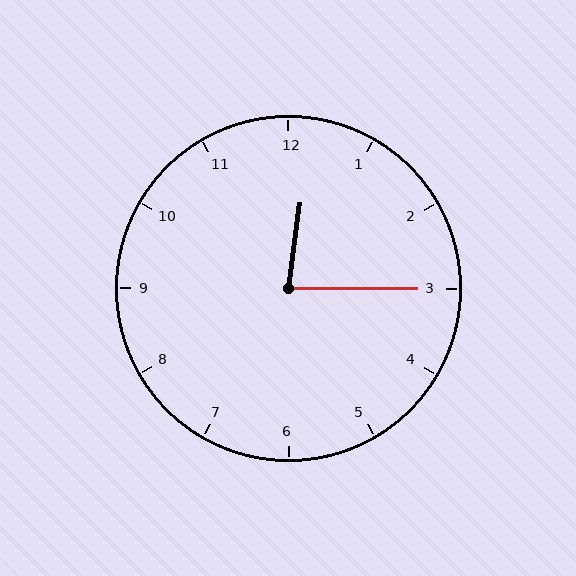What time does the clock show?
12:15.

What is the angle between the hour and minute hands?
Approximately 82 degrees.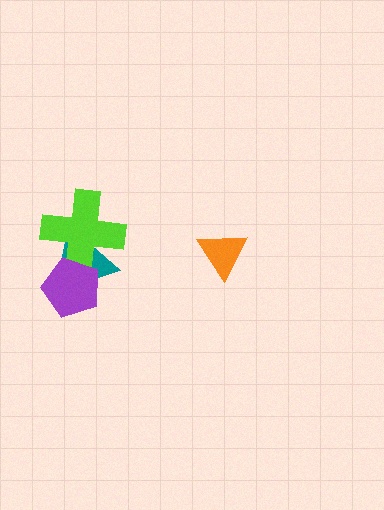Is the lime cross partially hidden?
Yes, it is partially covered by another shape.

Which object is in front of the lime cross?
The purple pentagon is in front of the lime cross.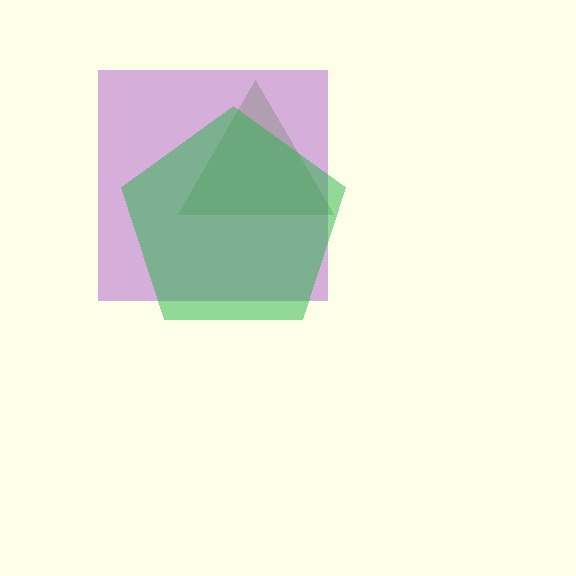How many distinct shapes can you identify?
There are 3 distinct shapes: a lime triangle, a purple square, a green pentagon.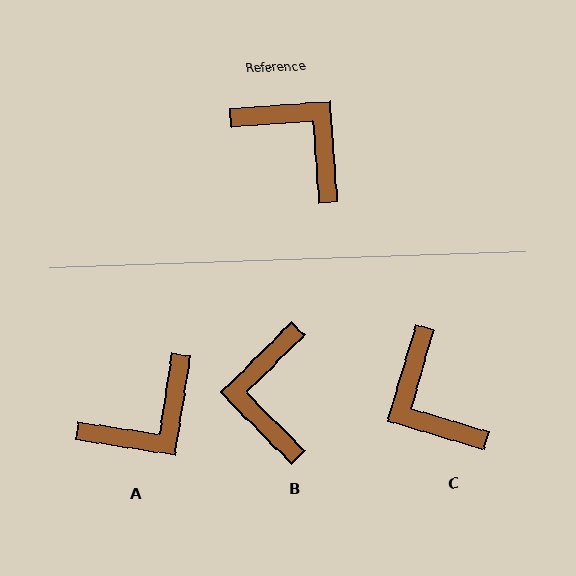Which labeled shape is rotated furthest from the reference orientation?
C, about 159 degrees away.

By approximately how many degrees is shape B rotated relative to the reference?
Approximately 131 degrees counter-clockwise.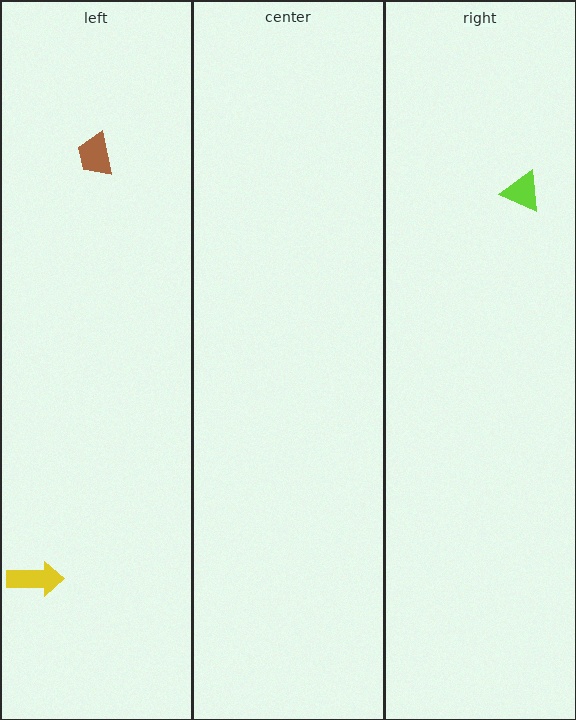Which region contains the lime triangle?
The right region.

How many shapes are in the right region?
1.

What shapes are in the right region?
The lime triangle.